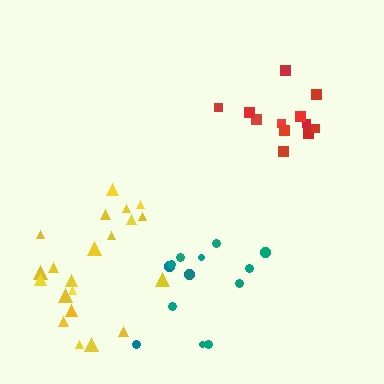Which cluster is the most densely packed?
Red.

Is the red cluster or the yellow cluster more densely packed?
Red.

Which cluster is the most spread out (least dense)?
Teal.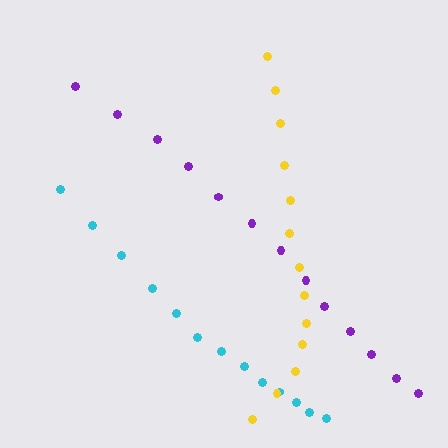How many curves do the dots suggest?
There are 3 distinct paths.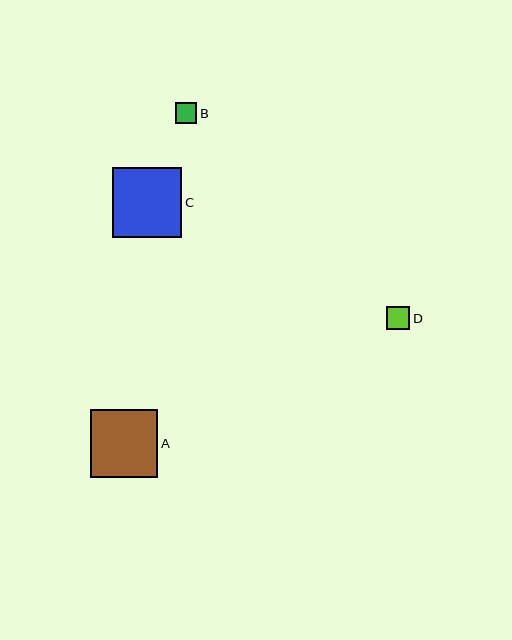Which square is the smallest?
Square B is the smallest with a size of approximately 21 pixels.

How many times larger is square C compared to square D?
Square C is approximately 3.0 times the size of square D.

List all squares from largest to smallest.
From largest to smallest: C, A, D, B.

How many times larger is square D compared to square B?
Square D is approximately 1.1 times the size of square B.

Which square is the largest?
Square C is the largest with a size of approximately 70 pixels.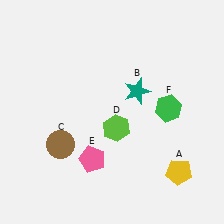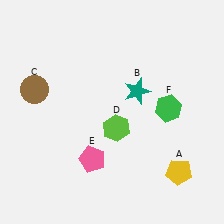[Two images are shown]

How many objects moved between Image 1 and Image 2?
1 object moved between the two images.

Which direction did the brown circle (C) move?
The brown circle (C) moved up.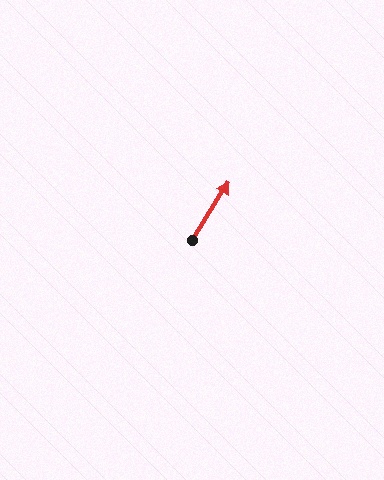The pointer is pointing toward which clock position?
Roughly 1 o'clock.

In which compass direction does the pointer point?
Northeast.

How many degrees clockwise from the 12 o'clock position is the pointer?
Approximately 32 degrees.